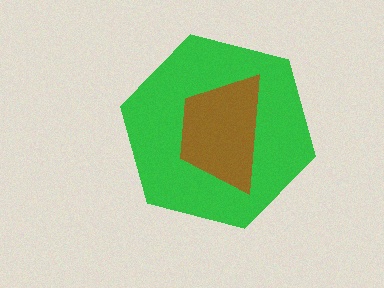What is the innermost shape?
The brown trapezoid.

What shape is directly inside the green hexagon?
The brown trapezoid.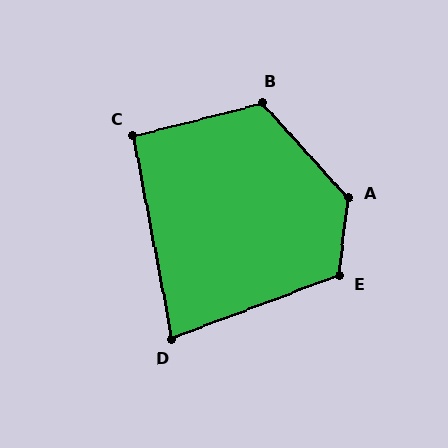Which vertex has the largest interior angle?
A, at approximately 132 degrees.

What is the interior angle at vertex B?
Approximately 118 degrees (obtuse).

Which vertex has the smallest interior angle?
D, at approximately 80 degrees.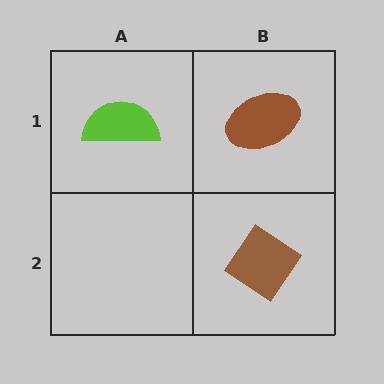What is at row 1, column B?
A brown ellipse.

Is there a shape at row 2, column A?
No, that cell is empty.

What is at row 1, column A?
A lime semicircle.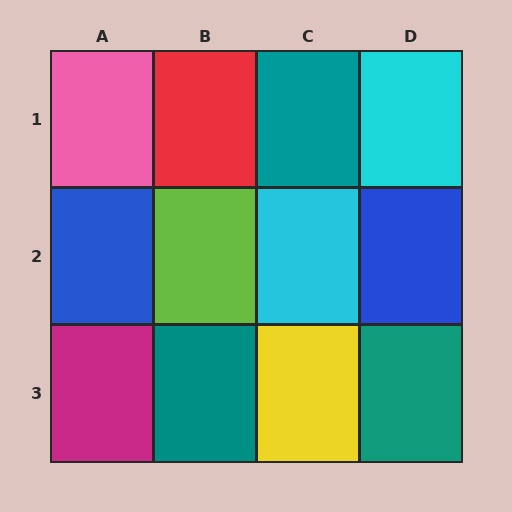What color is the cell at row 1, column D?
Cyan.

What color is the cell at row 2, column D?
Blue.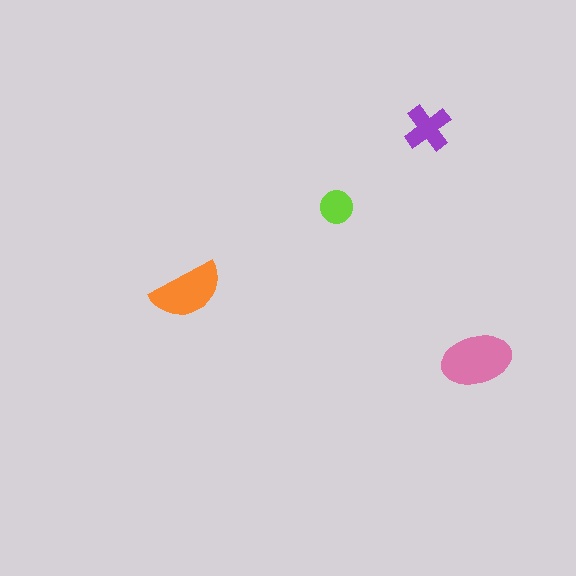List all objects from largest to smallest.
The pink ellipse, the orange semicircle, the purple cross, the lime circle.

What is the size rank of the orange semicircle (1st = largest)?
2nd.